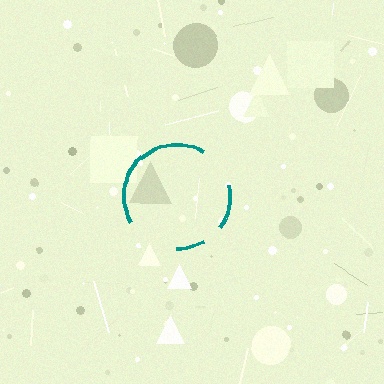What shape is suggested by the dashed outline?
The dashed outline suggests a circle.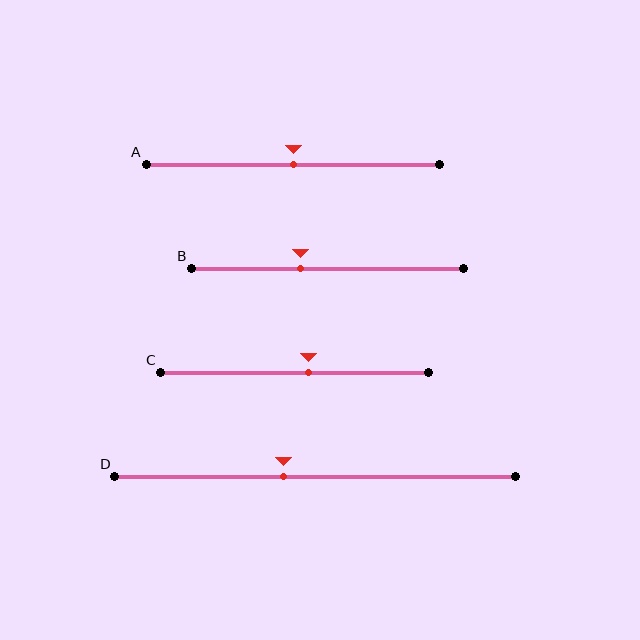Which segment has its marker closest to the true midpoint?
Segment A has its marker closest to the true midpoint.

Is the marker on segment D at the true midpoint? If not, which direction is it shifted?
No, the marker on segment D is shifted to the left by about 8% of the segment length.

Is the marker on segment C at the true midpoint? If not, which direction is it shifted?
No, the marker on segment C is shifted to the right by about 5% of the segment length.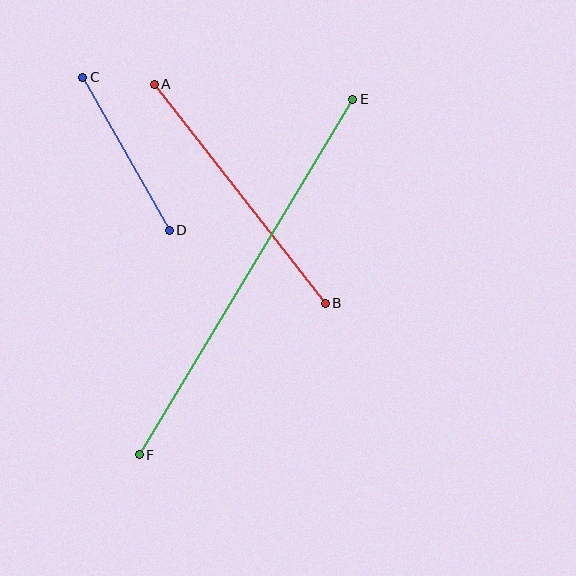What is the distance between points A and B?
The distance is approximately 278 pixels.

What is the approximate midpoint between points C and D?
The midpoint is at approximately (126, 154) pixels.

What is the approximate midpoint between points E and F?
The midpoint is at approximately (246, 277) pixels.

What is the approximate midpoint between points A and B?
The midpoint is at approximately (240, 194) pixels.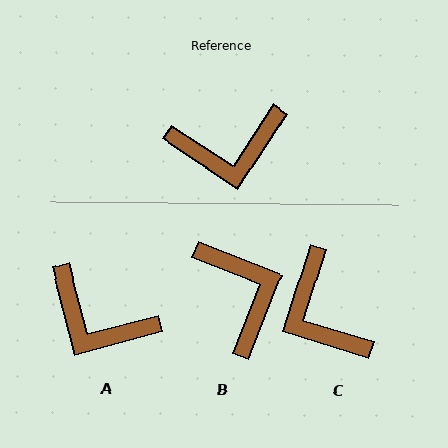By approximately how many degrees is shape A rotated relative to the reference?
Approximately 42 degrees clockwise.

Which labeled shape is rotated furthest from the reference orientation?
B, about 102 degrees away.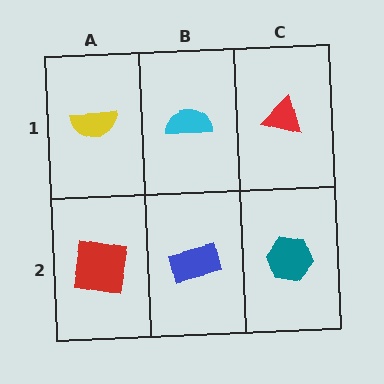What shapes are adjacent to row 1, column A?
A red square (row 2, column A), a cyan semicircle (row 1, column B).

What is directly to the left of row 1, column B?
A yellow semicircle.